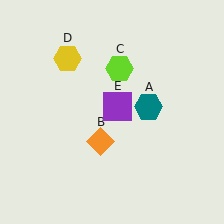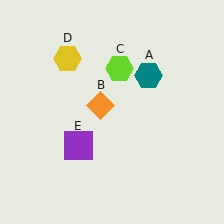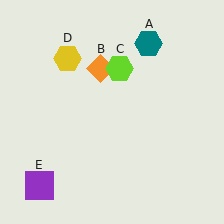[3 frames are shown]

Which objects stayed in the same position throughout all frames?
Lime hexagon (object C) and yellow hexagon (object D) remained stationary.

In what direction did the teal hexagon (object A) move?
The teal hexagon (object A) moved up.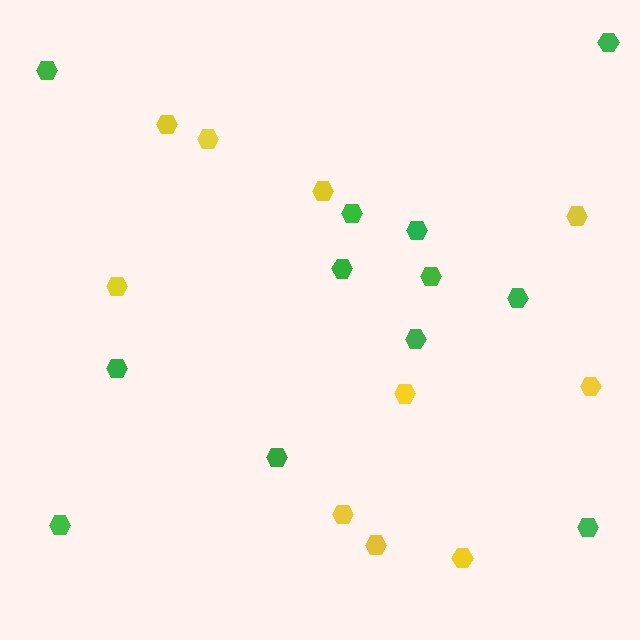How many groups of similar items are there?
There are 2 groups: one group of green hexagons (12) and one group of yellow hexagons (10).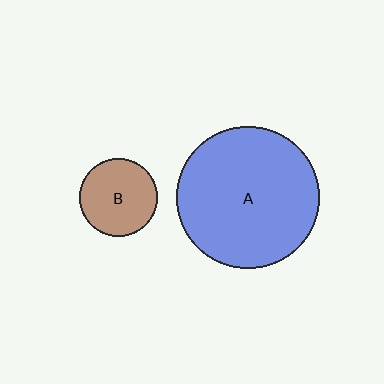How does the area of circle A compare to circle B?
Approximately 3.4 times.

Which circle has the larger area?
Circle A (blue).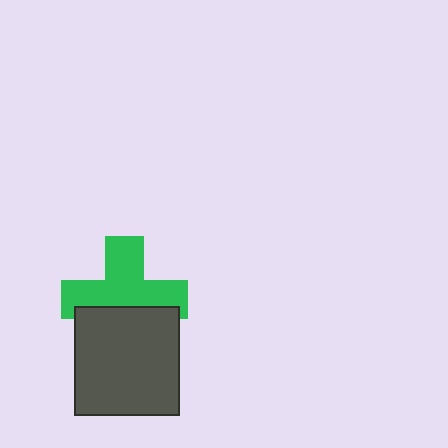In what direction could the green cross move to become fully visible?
The green cross could move up. That would shift it out from behind the dark gray rectangle entirely.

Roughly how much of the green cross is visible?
About half of it is visible (roughly 62%).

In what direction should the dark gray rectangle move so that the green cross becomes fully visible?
The dark gray rectangle should move down. That is the shortest direction to clear the overlap and leave the green cross fully visible.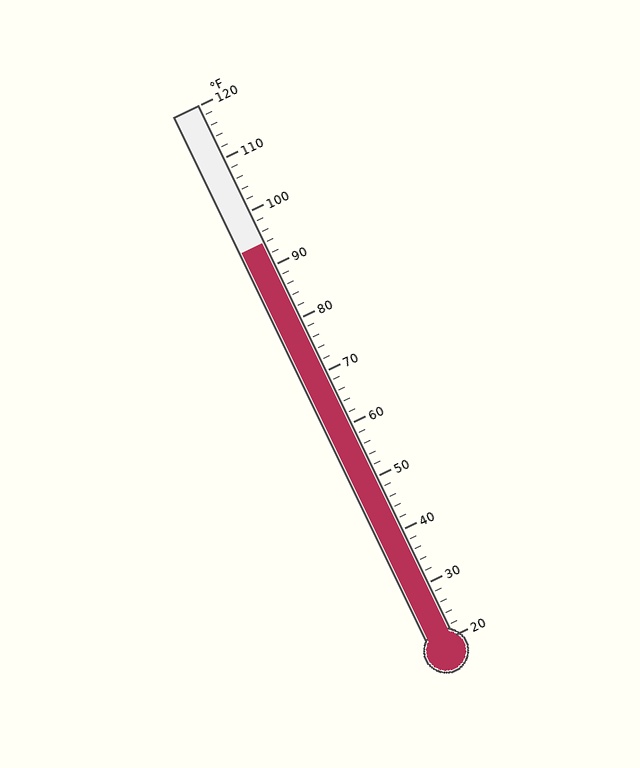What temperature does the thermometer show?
The thermometer shows approximately 94°F.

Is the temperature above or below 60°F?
The temperature is above 60°F.